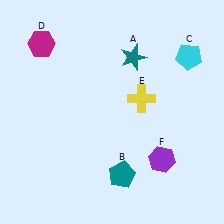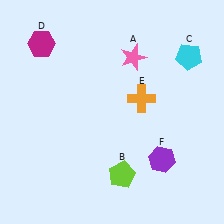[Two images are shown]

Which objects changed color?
A changed from teal to pink. B changed from teal to lime. E changed from yellow to orange.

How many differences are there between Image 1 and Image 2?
There are 3 differences between the two images.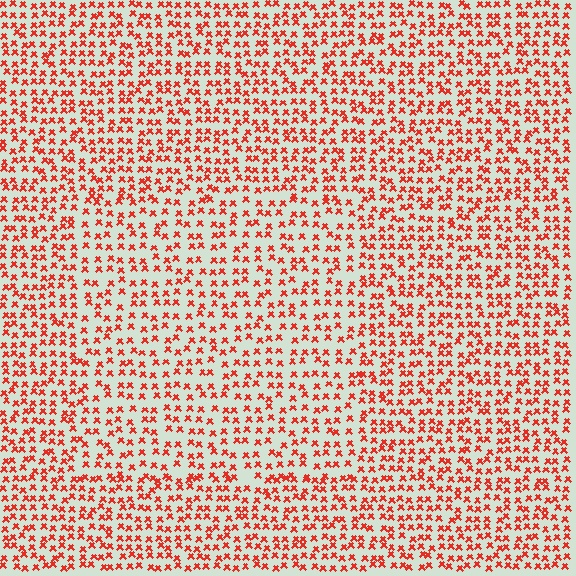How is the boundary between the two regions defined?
The boundary is defined by a change in element density (approximately 1.4x ratio). All elements are the same color, size, and shape.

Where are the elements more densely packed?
The elements are more densely packed outside the rectangle boundary.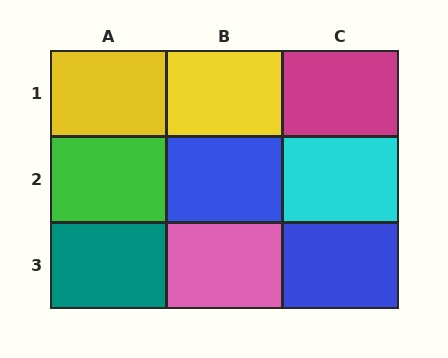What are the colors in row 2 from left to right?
Green, blue, cyan.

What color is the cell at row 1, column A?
Yellow.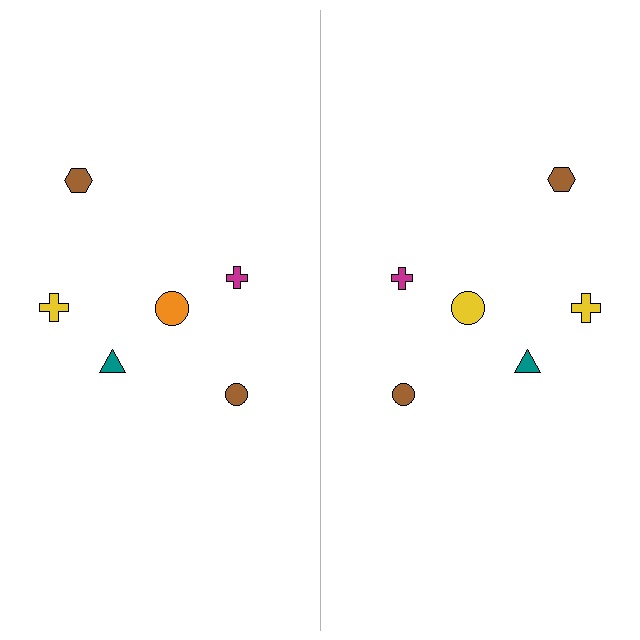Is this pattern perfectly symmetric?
No, the pattern is not perfectly symmetric. The yellow circle on the right side breaks the symmetry — its mirror counterpart is orange.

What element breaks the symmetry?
The yellow circle on the right side breaks the symmetry — its mirror counterpart is orange.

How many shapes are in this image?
There are 12 shapes in this image.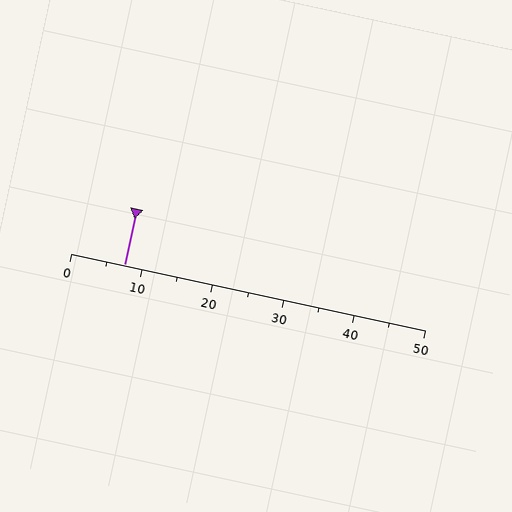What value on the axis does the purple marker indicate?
The marker indicates approximately 7.5.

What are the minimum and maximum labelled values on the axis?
The axis runs from 0 to 50.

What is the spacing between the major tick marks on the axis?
The major ticks are spaced 10 apart.